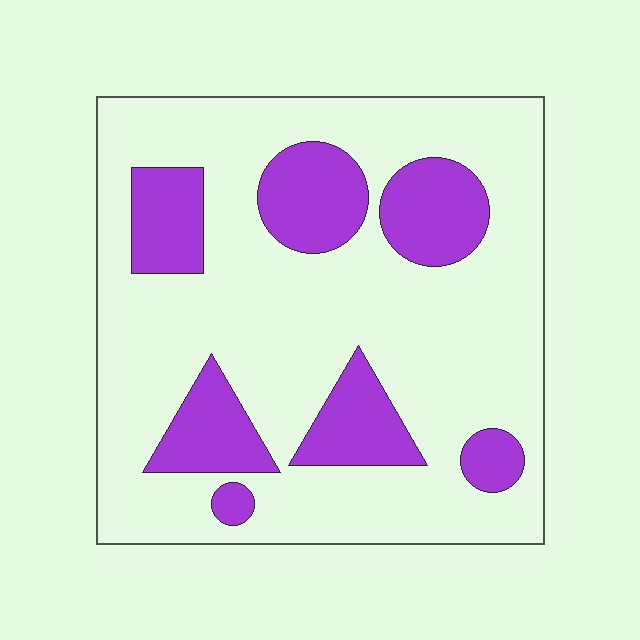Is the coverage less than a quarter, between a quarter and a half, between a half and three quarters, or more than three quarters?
Less than a quarter.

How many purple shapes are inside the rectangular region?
7.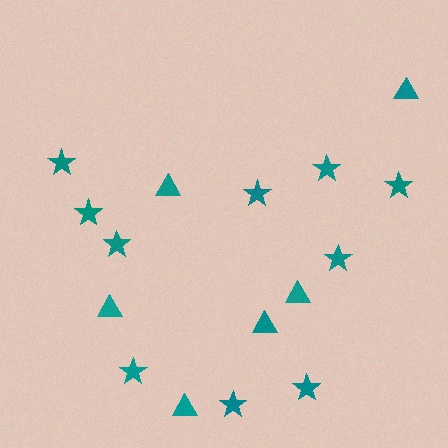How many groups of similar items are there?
There are 2 groups: one group of stars (10) and one group of triangles (6).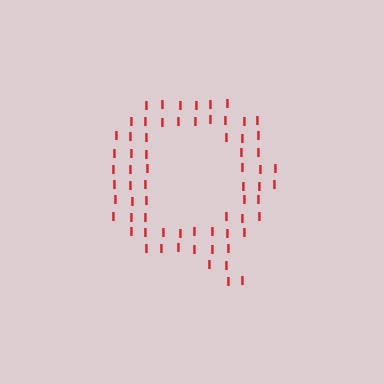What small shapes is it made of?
It is made of small letter I's.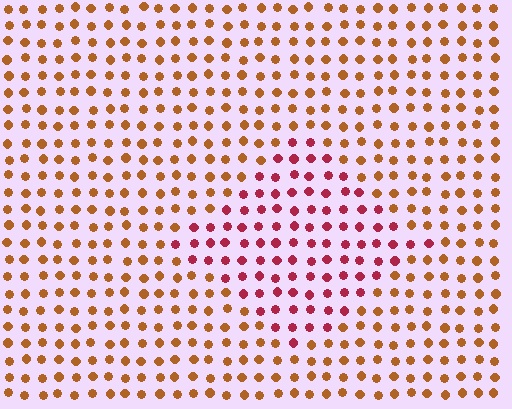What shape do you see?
I see a diamond.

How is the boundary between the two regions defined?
The boundary is defined purely by a slight shift in hue (about 43 degrees). Spacing, size, and orientation are identical on both sides.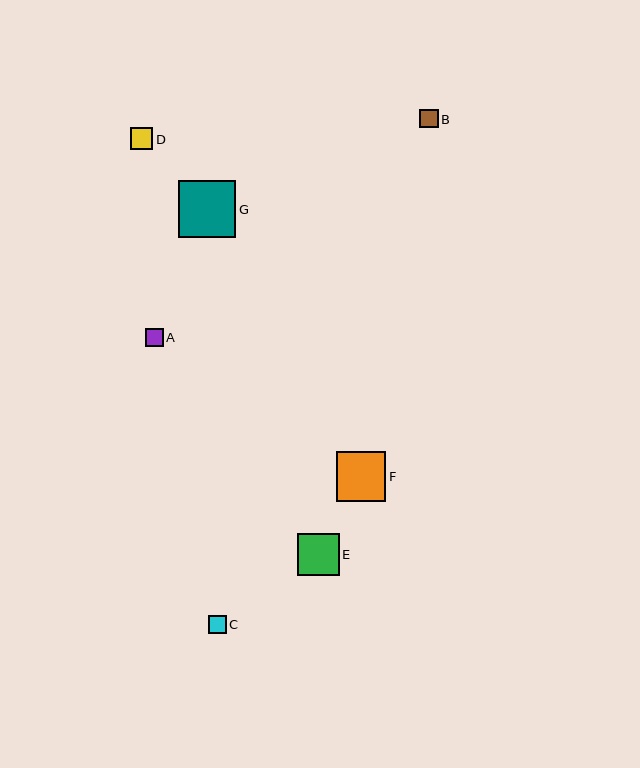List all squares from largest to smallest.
From largest to smallest: G, F, E, D, B, A, C.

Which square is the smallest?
Square C is the smallest with a size of approximately 18 pixels.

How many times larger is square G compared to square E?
Square G is approximately 1.4 times the size of square E.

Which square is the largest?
Square G is the largest with a size of approximately 57 pixels.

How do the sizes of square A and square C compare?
Square A and square C are approximately the same size.